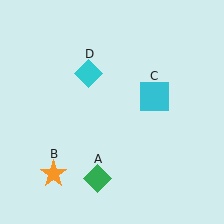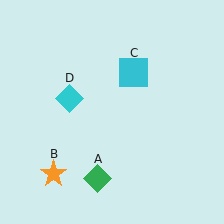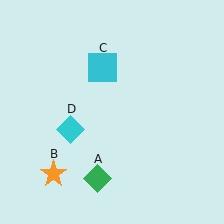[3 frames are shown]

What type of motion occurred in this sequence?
The cyan square (object C), cyan diamond (object D) rotated counterclockwise around the center of the scene.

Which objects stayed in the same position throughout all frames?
Green diamond (object A) and orange star (object B) remained stationary.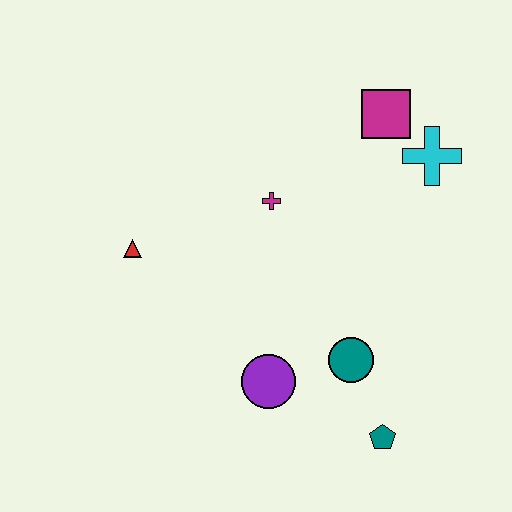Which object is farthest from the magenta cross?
The teal pentagon is farthest from the magenta cross.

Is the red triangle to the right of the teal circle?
No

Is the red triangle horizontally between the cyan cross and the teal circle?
No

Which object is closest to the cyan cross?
The magenta square is closest to the cyan cross.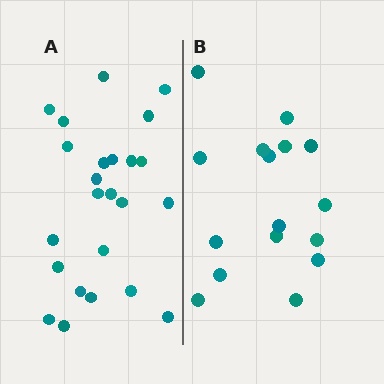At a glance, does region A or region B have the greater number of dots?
Region A (the left region) has more dots.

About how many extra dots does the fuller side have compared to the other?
Region A has roughly 8 or so more dots than region B.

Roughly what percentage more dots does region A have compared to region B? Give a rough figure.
About 50% more.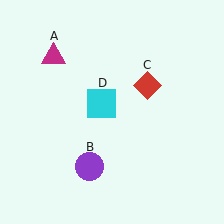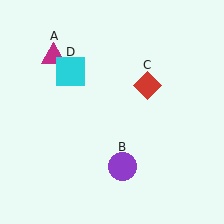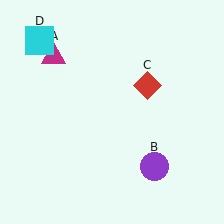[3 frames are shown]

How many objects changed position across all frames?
2 objects changed position: purple circle (object B), cyan square (object D).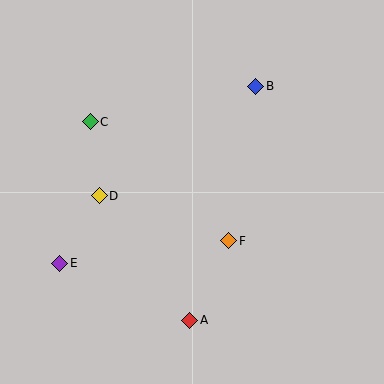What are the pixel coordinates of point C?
Point C is at (90, 122).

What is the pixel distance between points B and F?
The distance between B and F is 157 pixels.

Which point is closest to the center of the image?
Point F at (229, 241) is closest to the center.